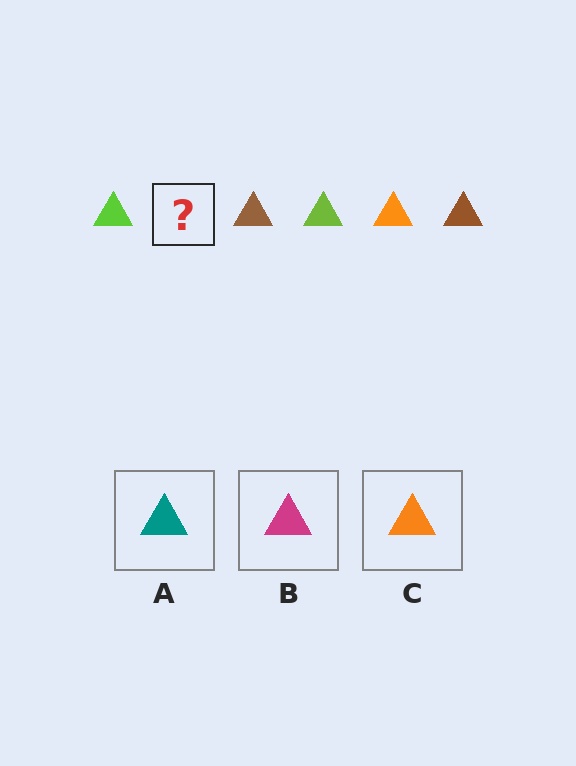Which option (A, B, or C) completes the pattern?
C.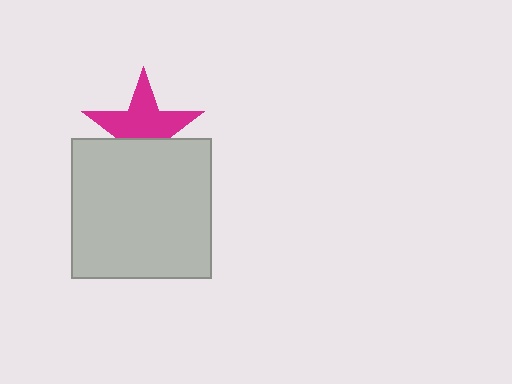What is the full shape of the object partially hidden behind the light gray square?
The partially hidden object is a magenta star.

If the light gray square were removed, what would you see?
You would see the complete magenta star.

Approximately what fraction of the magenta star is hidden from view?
Roughly 39% of the magenta star is hidden behind the light gray square.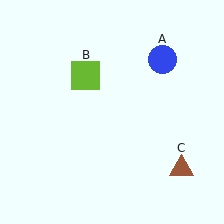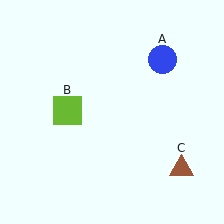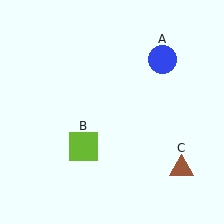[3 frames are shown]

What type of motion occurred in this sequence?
The lime square (object B) rotated counterclockwise around the center of the scene.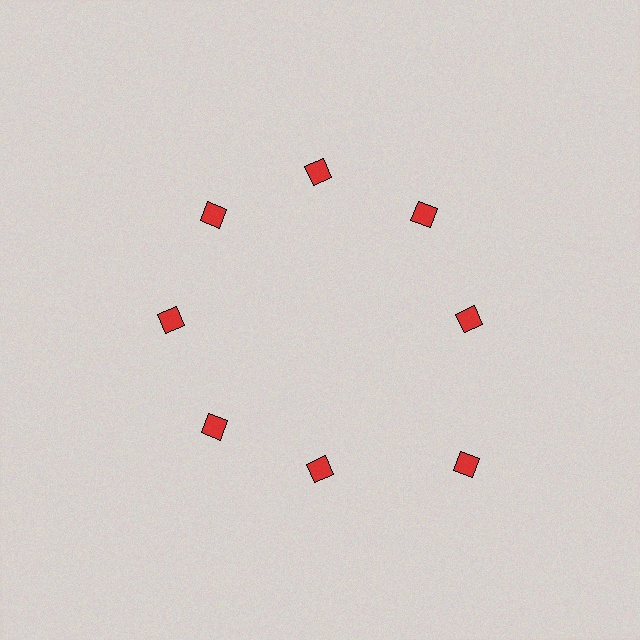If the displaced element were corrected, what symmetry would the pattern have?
It would have 8-fold rotational symmetry — the pattern would map onto itself every 45 degrees.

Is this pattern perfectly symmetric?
No. The 8 red diamonds are arranged in a ring, but one element near the 4 o'clock position is pushed outward from the center, breaking the 8-fold rotational symmetry.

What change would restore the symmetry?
The symmetry would be restored by moving it inward, back onto the ring so that all 8 diamonds sit at equal angles and equal distance from the center.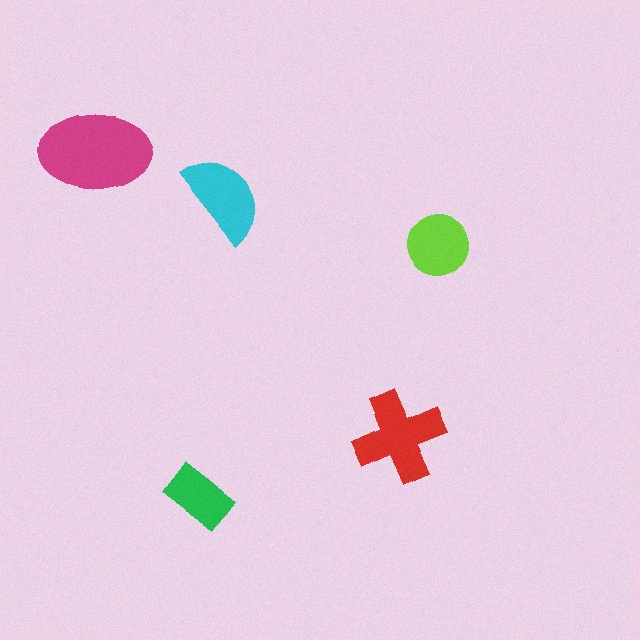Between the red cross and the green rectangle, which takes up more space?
The red cross.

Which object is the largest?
The magenta ellipse.